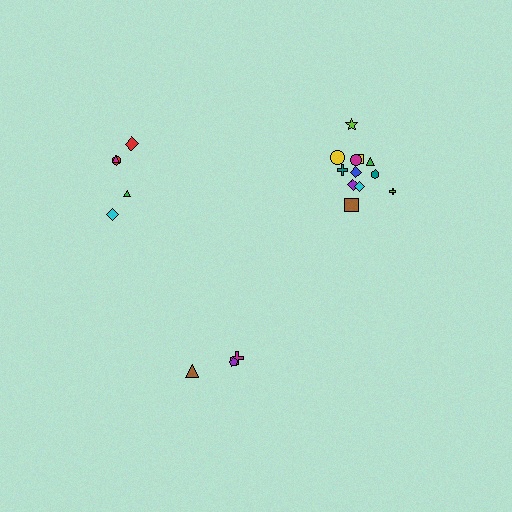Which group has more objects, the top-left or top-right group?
The top-right group.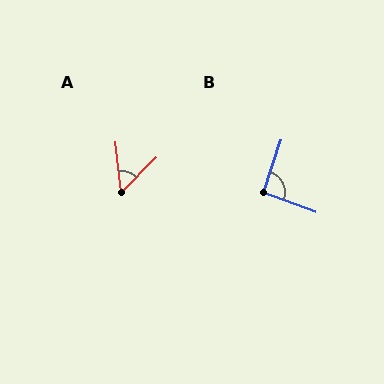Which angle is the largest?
B, at approximately 92 degrees.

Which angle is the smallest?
A, at approximately 51 degrees.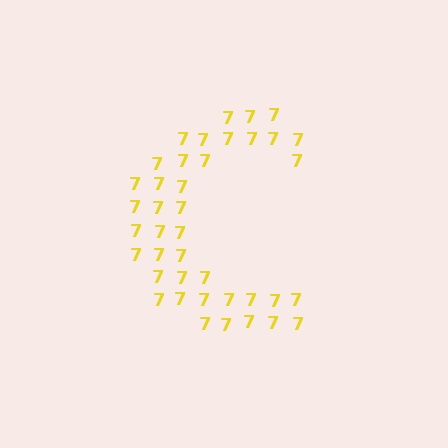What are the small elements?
The small elements are digit 7's.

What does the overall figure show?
The overall figure shows the letter C.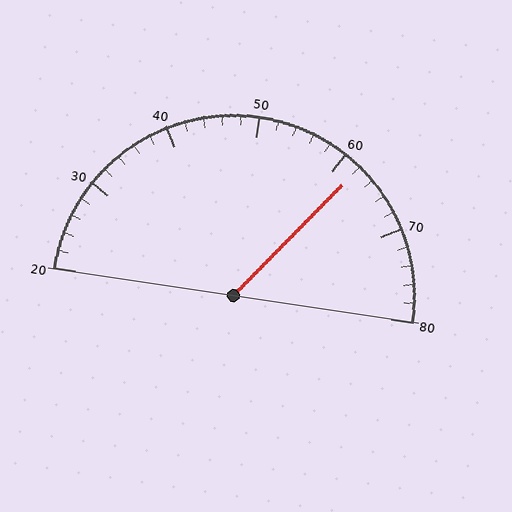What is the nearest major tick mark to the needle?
The nearest major tick mark is 60.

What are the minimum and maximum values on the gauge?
The gauge ranges from 20 to 80.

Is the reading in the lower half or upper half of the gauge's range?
The reading is in the upper half of the range (20 to 80).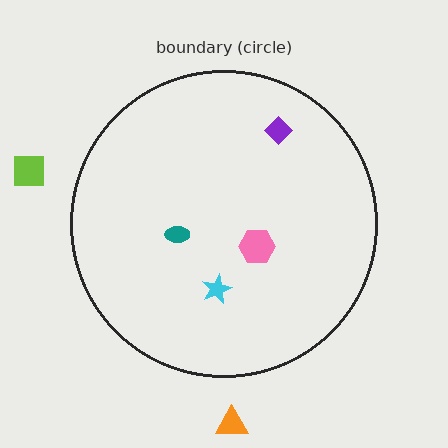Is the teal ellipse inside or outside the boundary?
Inside.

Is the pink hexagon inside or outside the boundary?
Inside.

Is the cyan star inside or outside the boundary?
Inside.